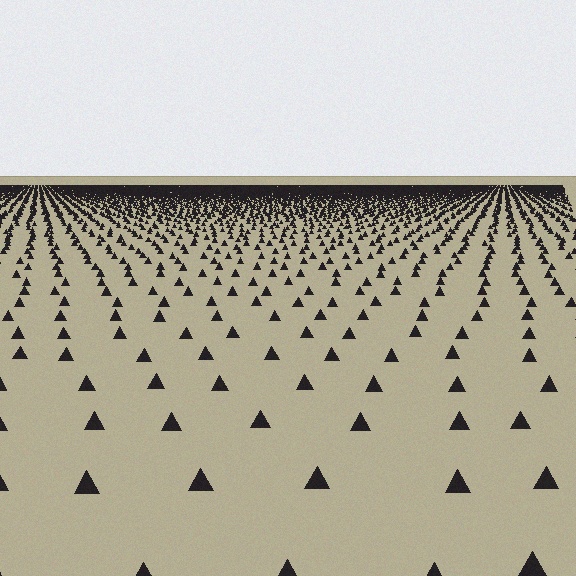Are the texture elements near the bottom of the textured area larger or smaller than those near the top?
Larger. Near the bottom, elements are closer to the viewer and appear at a bigger on-screen size.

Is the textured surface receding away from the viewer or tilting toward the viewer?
The surface is receding away from the viewer. Texture elements get smaller and denser toward the top.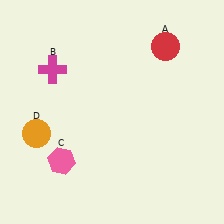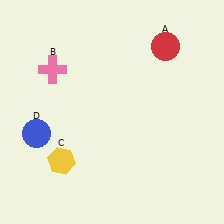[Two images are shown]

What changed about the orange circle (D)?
In Image 1, D is orange. In Image 2, it changed to blue.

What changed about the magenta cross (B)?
In Image 1, B is magenta. In Image 2, it changed to pink.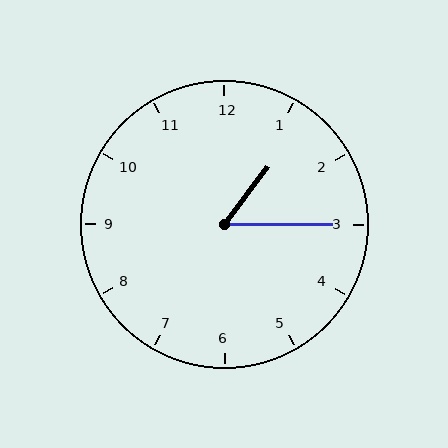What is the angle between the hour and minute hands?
Approximately 52 degrees.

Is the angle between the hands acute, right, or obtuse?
It is acute.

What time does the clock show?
1:15.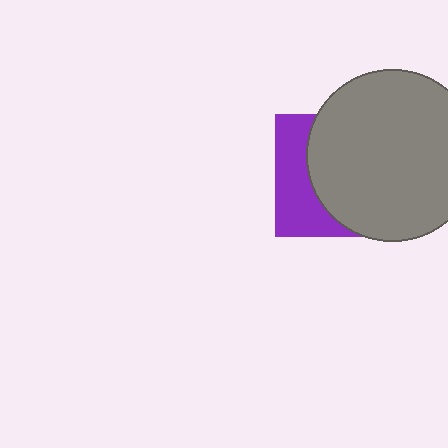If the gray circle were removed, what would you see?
You would see the complete purple square.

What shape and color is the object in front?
The object in front is a gray circle.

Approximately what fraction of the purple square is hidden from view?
Roughly 65% of the purple square is hidden behind the gray circle.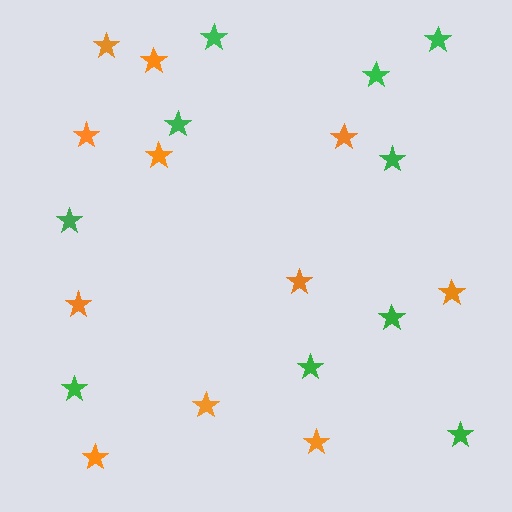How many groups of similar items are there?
There are 2 groups: one group of green stars (10) and one group of orange stars (11).